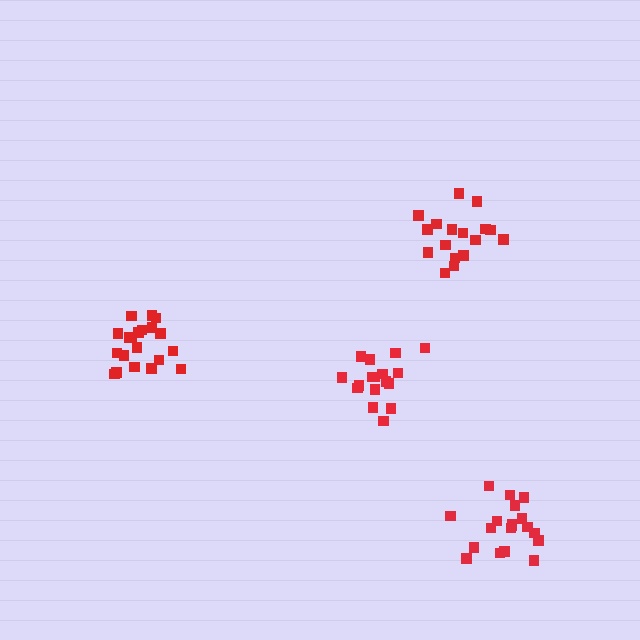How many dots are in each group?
Group 1: 21 dots, Group 2: 17 dots, Group 3: 18 dots, Group 4: 19 dots (75 total).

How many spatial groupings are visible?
There are 4 spatial groupings.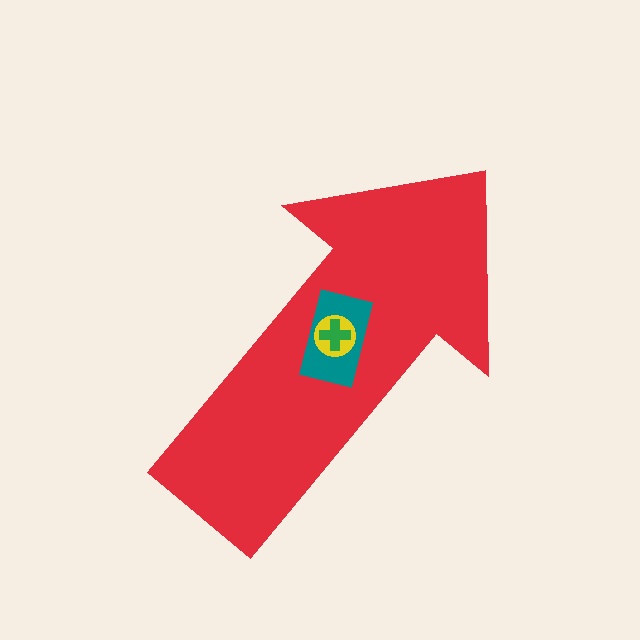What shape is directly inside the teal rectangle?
The yellow circle.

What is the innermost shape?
The green cross.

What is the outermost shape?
The red arrow.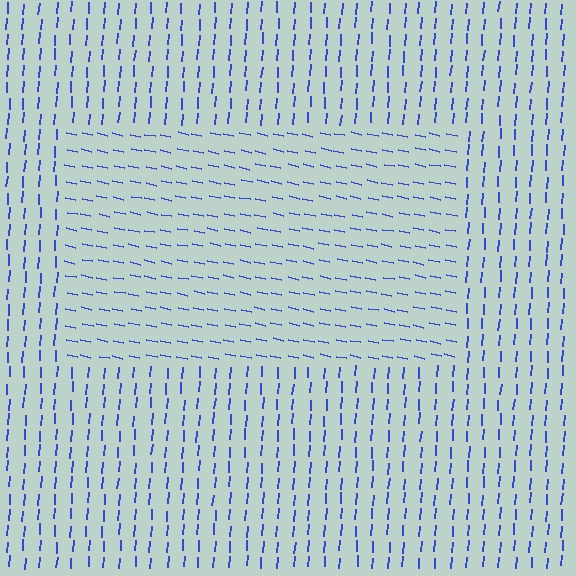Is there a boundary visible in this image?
Yes, there is a texture boundary formed by a change in line orientation.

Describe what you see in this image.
The image is filled with small blue line segments. A rectangle region in the image has lines oriented differently from the surrounding lines, creating a visible texture boundary.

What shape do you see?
I see a rectangle.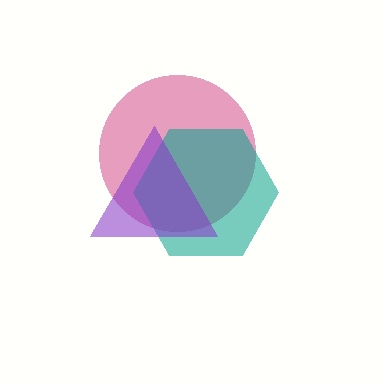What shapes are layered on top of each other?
The layered shapes are: a pink circle, a teal hexagon, a purple triangle.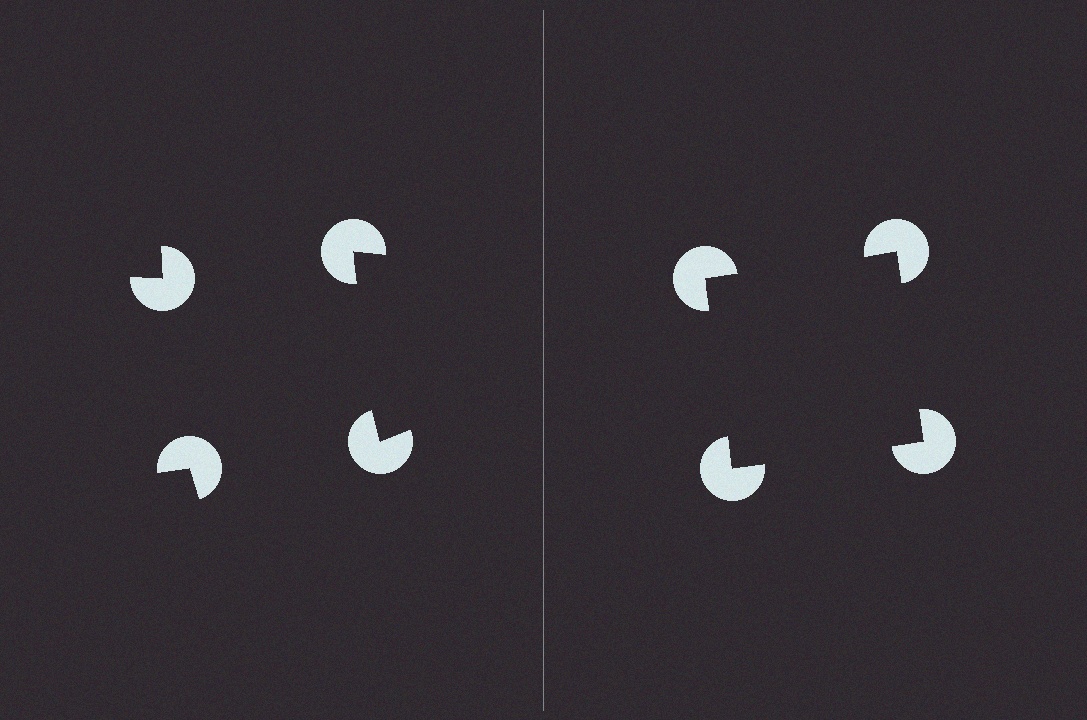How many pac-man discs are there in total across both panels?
8 — 4 on each side.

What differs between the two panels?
The pac-man discs are positioned identically on both sides; only the wedge orientations differ. On the right they align to a square; on the left they are misaligned.